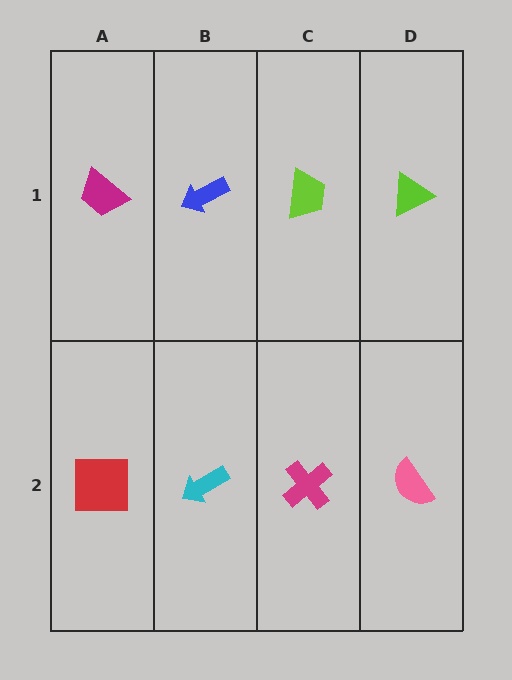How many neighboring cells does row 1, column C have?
3.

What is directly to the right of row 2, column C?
A pink semicircle.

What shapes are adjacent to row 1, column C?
A magenta cross (row 2, column C), a blue arrow (row 1, column B), a lime triangle (row 1, column D).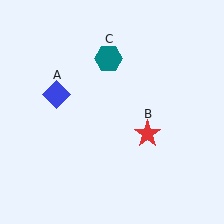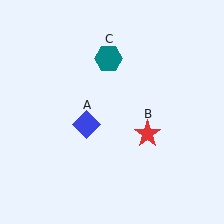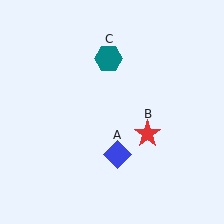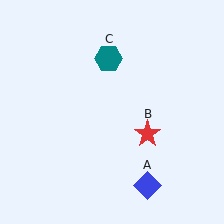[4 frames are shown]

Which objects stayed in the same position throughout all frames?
Red star (object B) and teal hexagon (object C) remained stationary.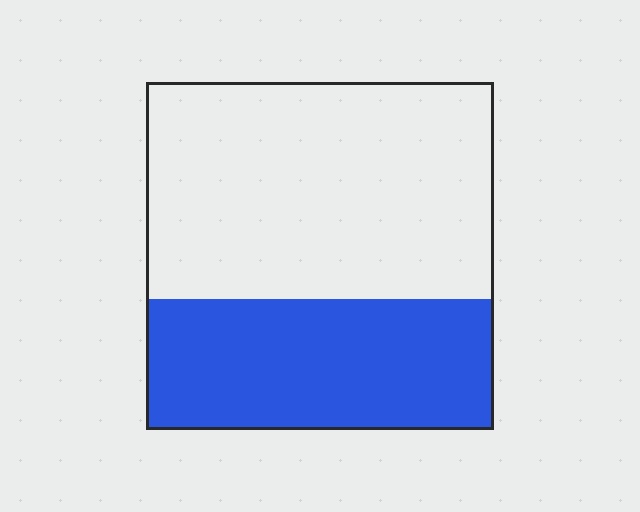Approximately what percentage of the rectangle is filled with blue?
Approximately 40%.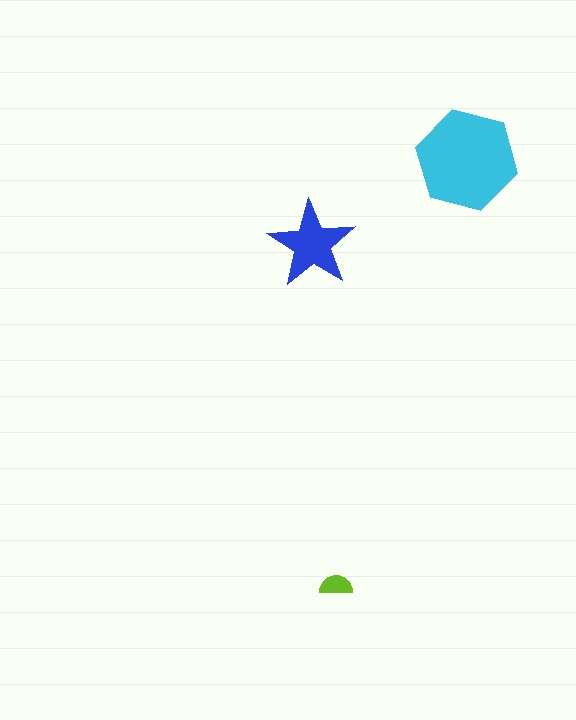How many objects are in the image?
There are 3 objects in the image.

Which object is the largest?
The cyan hexagon.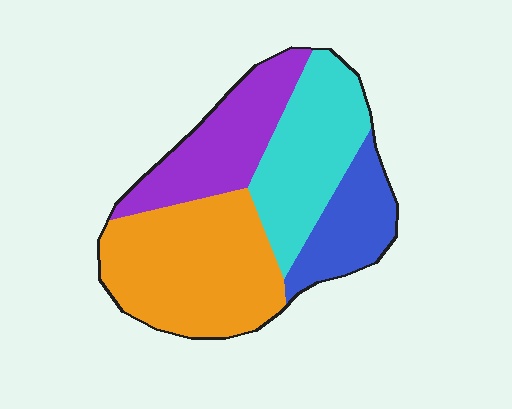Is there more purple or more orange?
Orange.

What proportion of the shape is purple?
Purple covers around 20% of the shape.